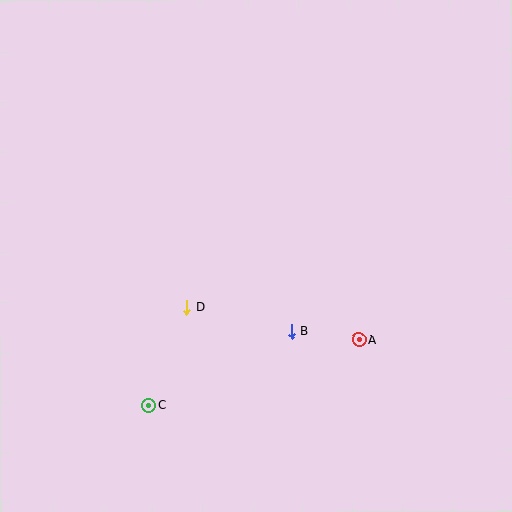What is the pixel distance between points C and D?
The distance between C and D is 105 pixels.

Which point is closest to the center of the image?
Point B at (292, 331) is closest to the center.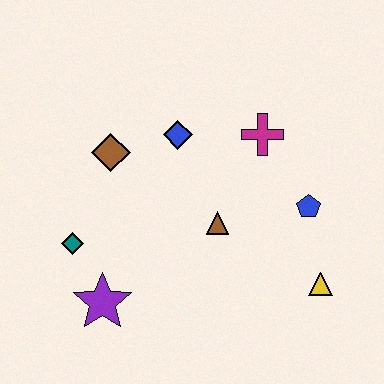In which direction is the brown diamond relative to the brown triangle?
The brown diamond is to the left of the brown triangle.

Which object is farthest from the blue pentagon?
The teal diamond is farthest from the blue pentagon.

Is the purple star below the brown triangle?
Yes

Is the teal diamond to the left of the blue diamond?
Yes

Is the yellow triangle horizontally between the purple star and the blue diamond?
No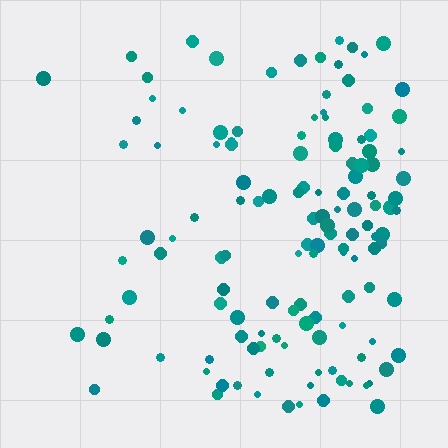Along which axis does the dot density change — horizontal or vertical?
Horizontal.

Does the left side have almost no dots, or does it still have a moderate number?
Still a moderate number, just noticeably fewer than the right.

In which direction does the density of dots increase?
From left to right, with the right side densest.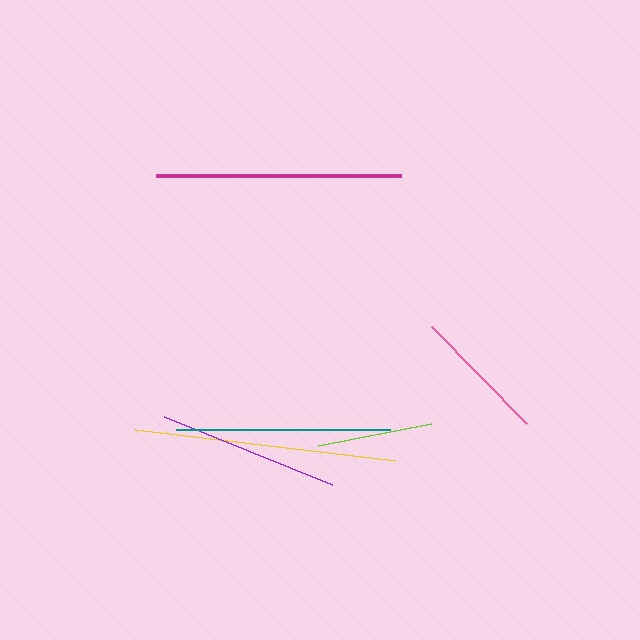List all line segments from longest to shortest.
From longest to shortest: yellow, magenta, teal, purple, pink, lime.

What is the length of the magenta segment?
The magenta segment is approximately 245 pixels long.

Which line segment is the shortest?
The lime line is the shortest at approximately 115 pixels.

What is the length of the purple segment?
The purple segment is approximately 181 pixels long.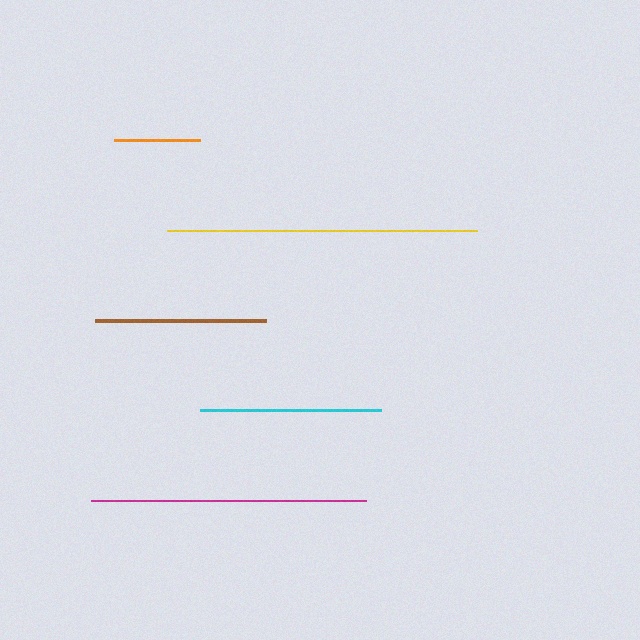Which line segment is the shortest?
The orange line is the shortest at approximately 86 pixels.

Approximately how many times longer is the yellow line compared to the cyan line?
The yellow line is approximately 1.7 times the length of the cyan line.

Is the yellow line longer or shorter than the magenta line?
The yellow line is longer than the magenta line.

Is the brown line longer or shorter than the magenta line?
The magenta line is longer than the brown line.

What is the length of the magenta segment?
The magenta segment is approximately 275 pixels long.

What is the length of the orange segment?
The orange segment is approximately 86 pixels long.